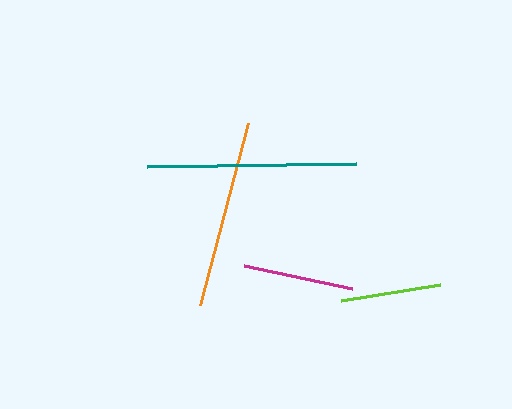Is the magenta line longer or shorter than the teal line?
The teal line is longer than the magenta line.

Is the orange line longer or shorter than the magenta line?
The orange line is longer than the magenta line.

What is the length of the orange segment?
The orange segment is approximately 188 pixels long.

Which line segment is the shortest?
The lime line is the shortest at approximately 100 pixels.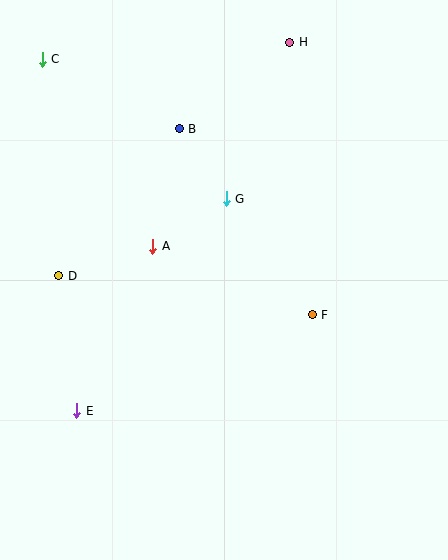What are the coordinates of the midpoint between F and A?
The midpoint between F and A is at (232, 280).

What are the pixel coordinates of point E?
Point E is at (77, 411).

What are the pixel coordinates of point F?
Point F is at (312, 315).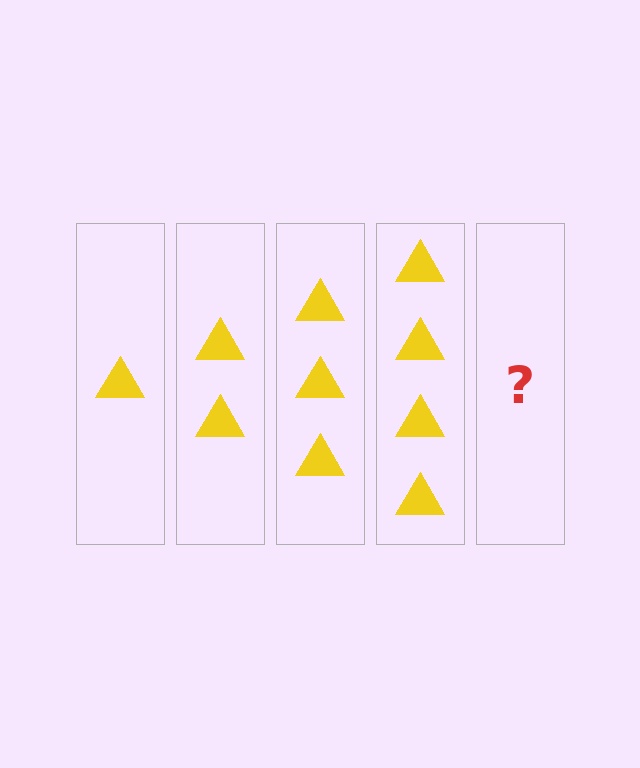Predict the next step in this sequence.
The next step is 5 triangles.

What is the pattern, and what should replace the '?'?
The pattern is that each step adds one more triangle. The '?' should be 5 triangles.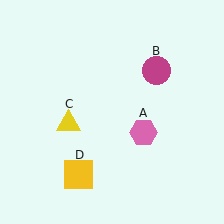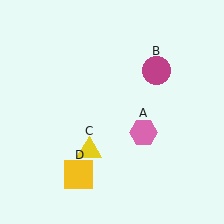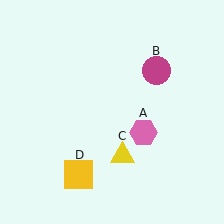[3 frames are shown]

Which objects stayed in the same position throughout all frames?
Pink hexagon (object A) and magenta circle (object B) and yellow square (object D) remained stationary.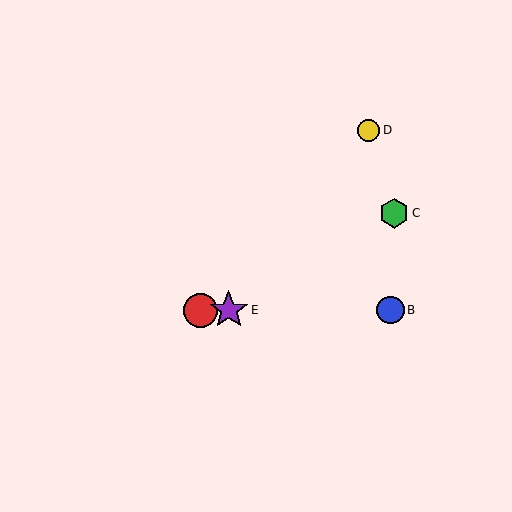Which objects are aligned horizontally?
Objects A, B, E are aligned horizontally.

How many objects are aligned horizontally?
3 objects (A, B, E) are aligned horizontally.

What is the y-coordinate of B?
Object B is at y≈310.